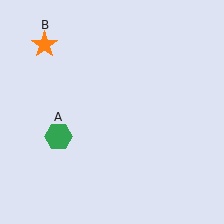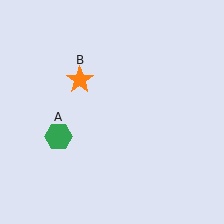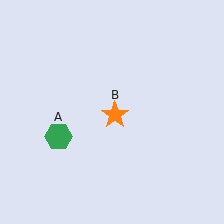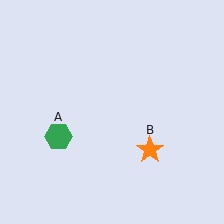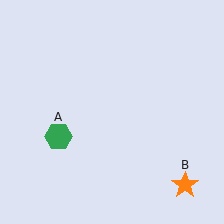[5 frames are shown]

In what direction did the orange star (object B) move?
The orange star (object B) moved down and to the right.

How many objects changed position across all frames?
1 object changed position: orange star (object B).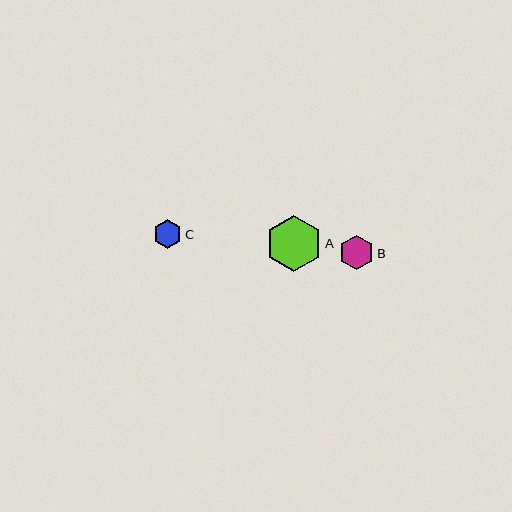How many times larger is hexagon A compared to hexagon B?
Hexagon A is approximately 1.6 times the size of hexagon B.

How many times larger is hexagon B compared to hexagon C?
Hexagon B is approximately 1.2 times the size of hexagon C.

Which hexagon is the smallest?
Hexagon C is the smallest with a size of approximately 28 pixels.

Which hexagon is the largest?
Hexagon A is the largest with a size of approximately 56 pixels.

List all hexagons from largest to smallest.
From largest to smallest: A, B, C.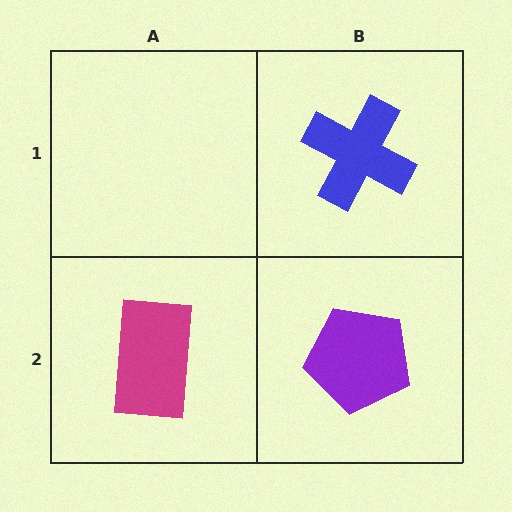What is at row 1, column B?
A blue cross.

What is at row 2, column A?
A magenta rectangle.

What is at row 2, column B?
A purple pentagon.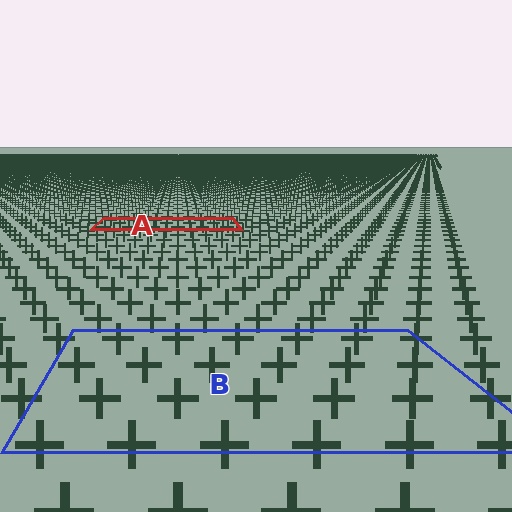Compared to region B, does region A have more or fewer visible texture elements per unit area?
Region A has more texture elements per unit area — they are packed more densely because it is farther away.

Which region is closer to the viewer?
Region B is closer. The texture elements there are larger and more spread out.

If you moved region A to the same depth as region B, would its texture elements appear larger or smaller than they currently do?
They would appear larger. At a closer depth, the same texture elements are projected at a bigger on-screen size.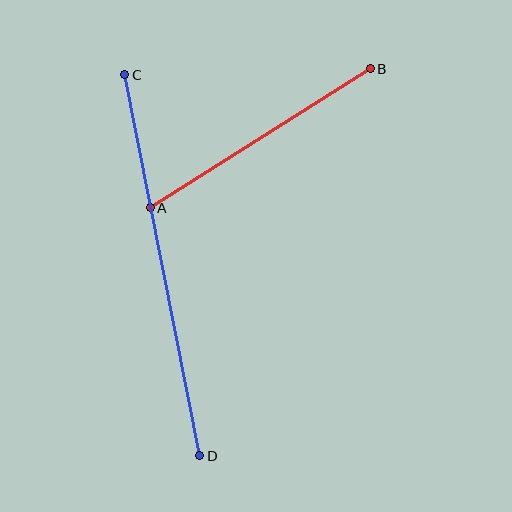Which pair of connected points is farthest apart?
Points C and D are farthest apart.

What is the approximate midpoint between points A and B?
The midpoint is at approximately (260, 138) pixels.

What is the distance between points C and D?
The distance is approximately 388 pixels.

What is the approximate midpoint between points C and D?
The midpoint is at approximately (162, 265) pixels.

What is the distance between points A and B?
The distance is approximately 260 pixels.